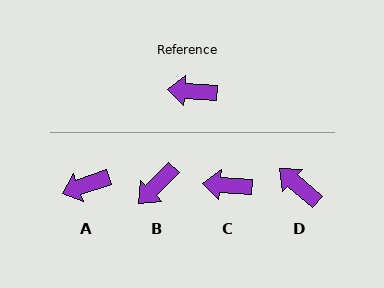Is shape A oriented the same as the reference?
No, it is off by about 24 degrees.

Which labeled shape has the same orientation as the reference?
C.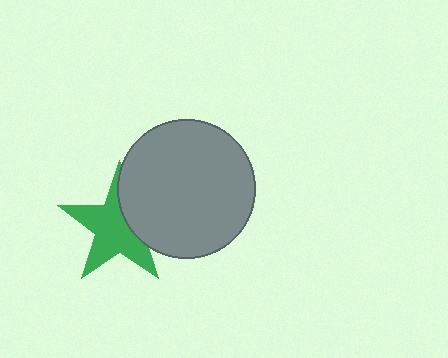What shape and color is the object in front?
The object in front is a gray circle.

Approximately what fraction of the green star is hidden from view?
Roughly 32% of the green star is hidden behind the gray circle.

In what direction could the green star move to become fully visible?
The green star could move left. That would shift it out from behind the gray circle entirely.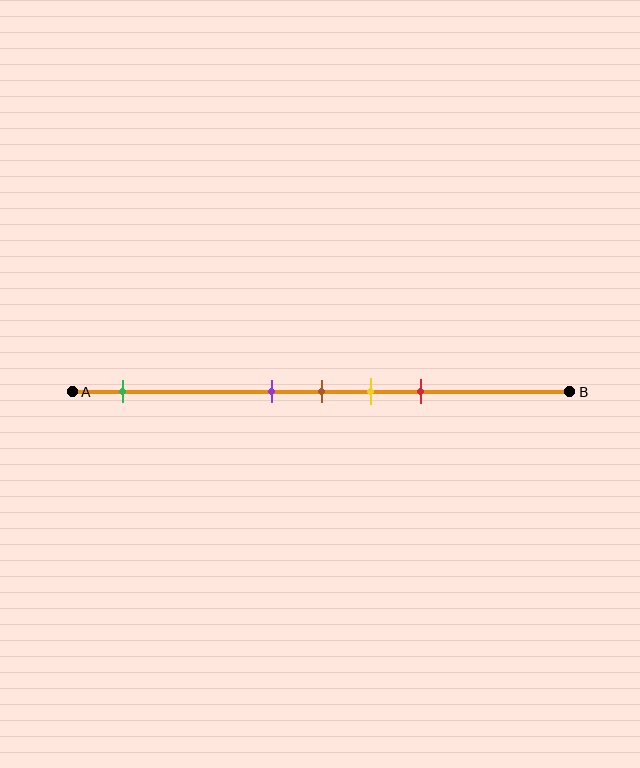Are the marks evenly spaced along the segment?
No, the marks are not evenly spaced.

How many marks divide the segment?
There are 5 marks dividing the segment.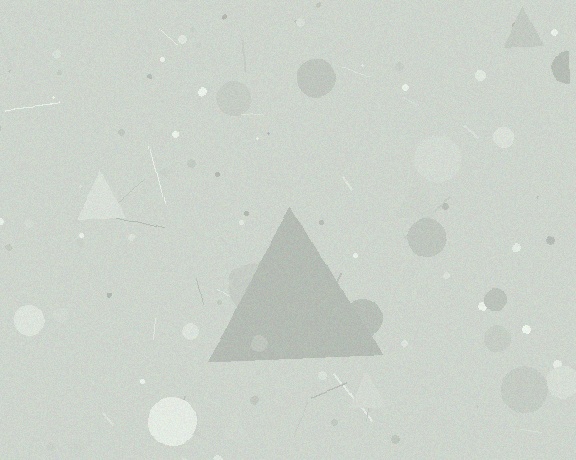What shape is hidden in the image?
A triangle is hidden in the image.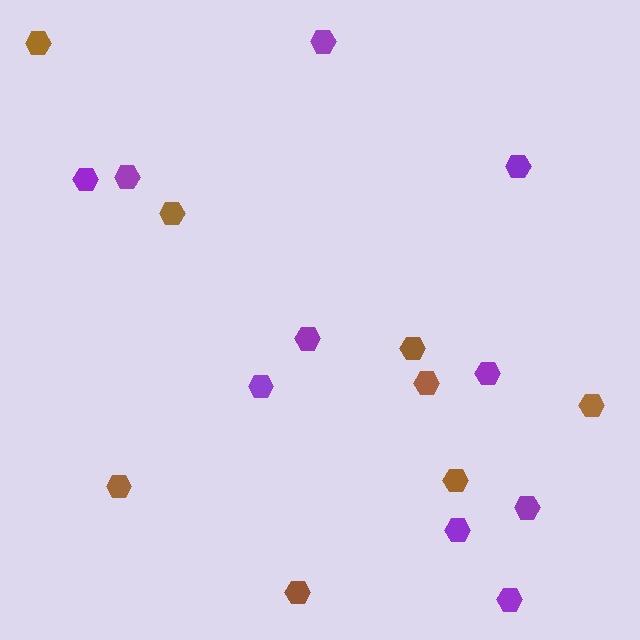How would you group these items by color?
There are 2 groups: one group of purple hexagons (10) and one group of brown hexagons (8).